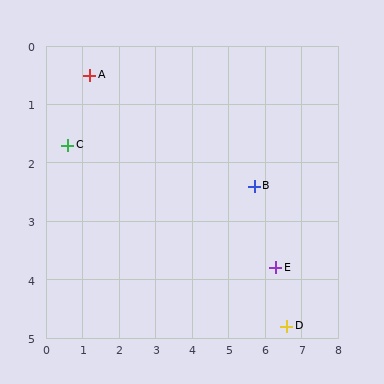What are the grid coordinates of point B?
Point B is at approximately (5.7, 2.4).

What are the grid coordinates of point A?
Point A is at approximately (1.2, 0.5).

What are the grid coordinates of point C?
Point C is at approximately (0.6, 1.7).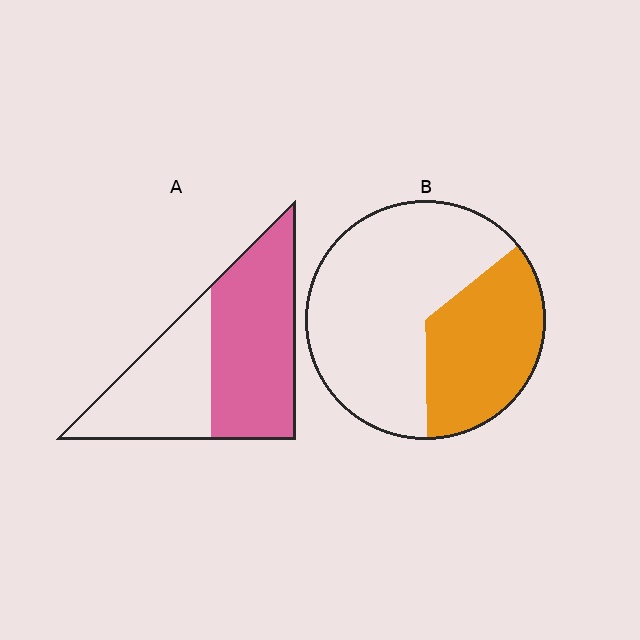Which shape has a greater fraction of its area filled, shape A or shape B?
Shape A.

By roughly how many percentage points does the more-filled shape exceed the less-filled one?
By roughly 20 percentage points (A over B).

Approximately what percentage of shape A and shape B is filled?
A is approximately 60% and B is approximately 35%.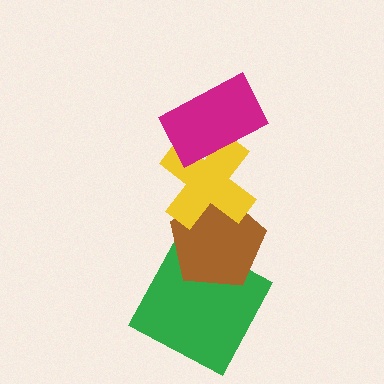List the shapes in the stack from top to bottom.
From top to bottom: the magenta rectangle, the yellow cross, the brown pentagon, the green square.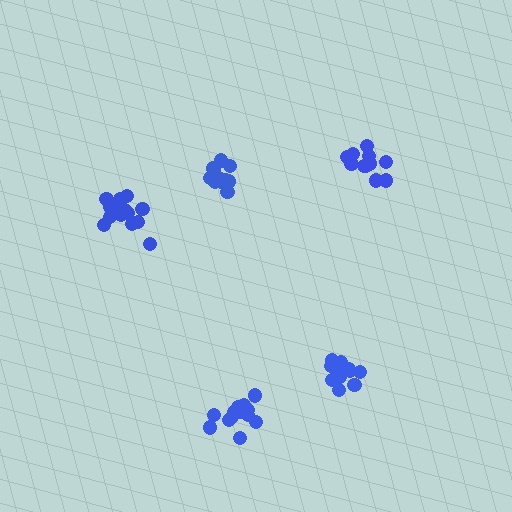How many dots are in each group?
Group 1: 10 dots, Group 2: 14 dots, Group 3: 15 dots, Group 4: 13 dots, Group 5: 11 dots (63 total).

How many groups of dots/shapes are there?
There are 5 groups.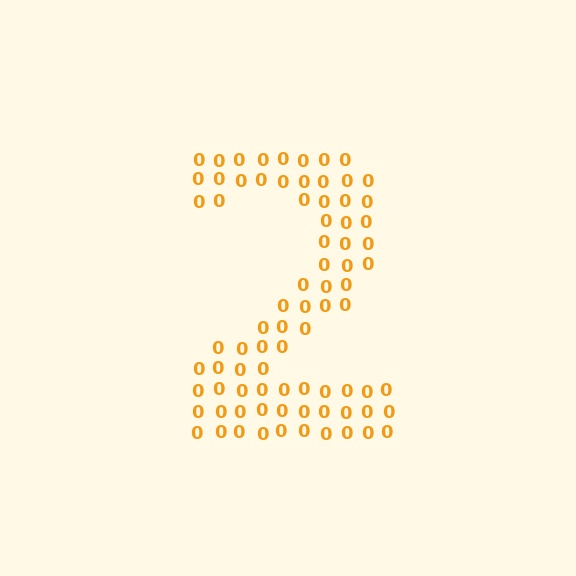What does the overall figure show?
The overall figure shows the digit 2.